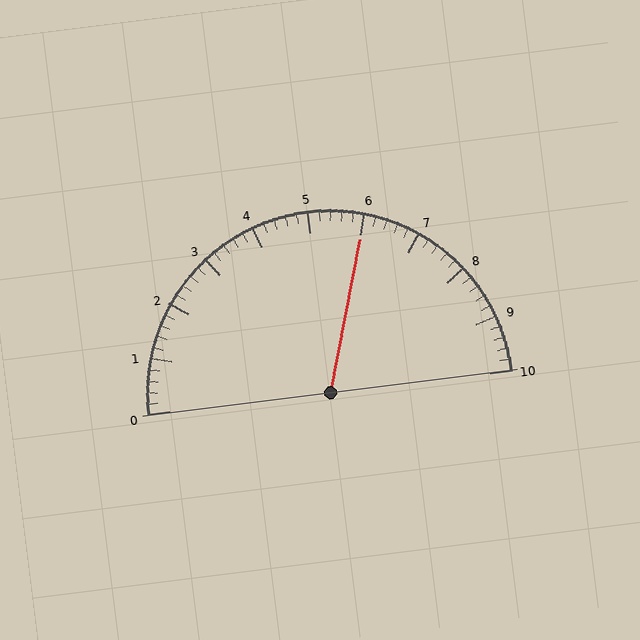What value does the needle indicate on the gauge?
The needle indicates approximately 6.0.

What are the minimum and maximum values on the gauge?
The gauge ranges from 0 to 10.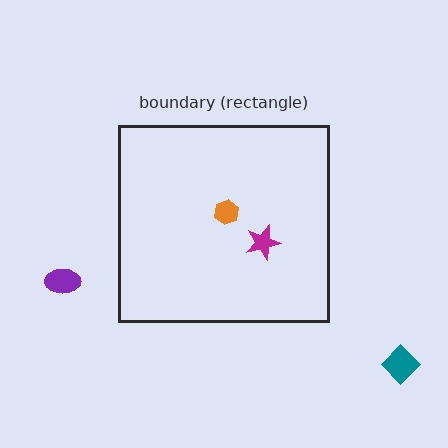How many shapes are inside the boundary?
2 inside, 2 outside.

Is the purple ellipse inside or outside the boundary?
Outside.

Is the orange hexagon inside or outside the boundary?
Inside.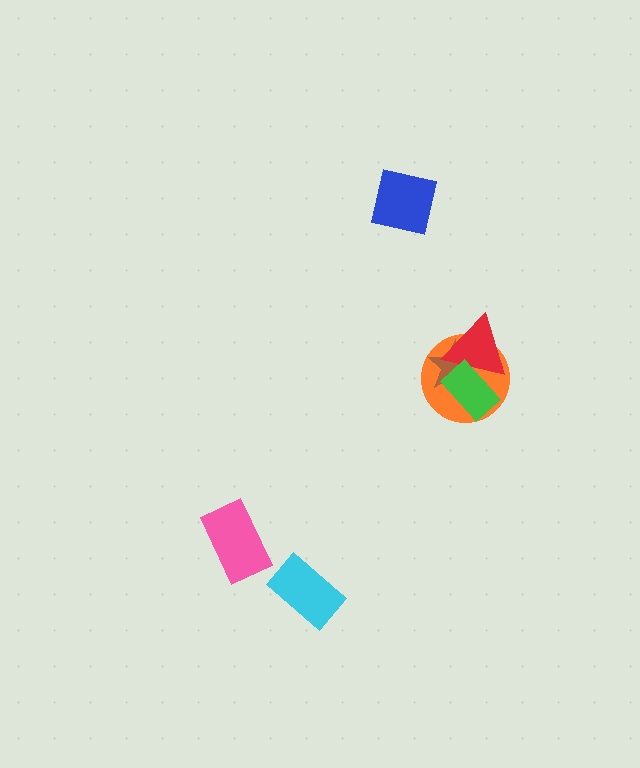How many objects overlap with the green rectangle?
3 objects overlap with the green rectangle.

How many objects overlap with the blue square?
0 objects overlap with the blue square.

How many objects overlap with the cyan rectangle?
0 objects overlap with the cyan rectangle.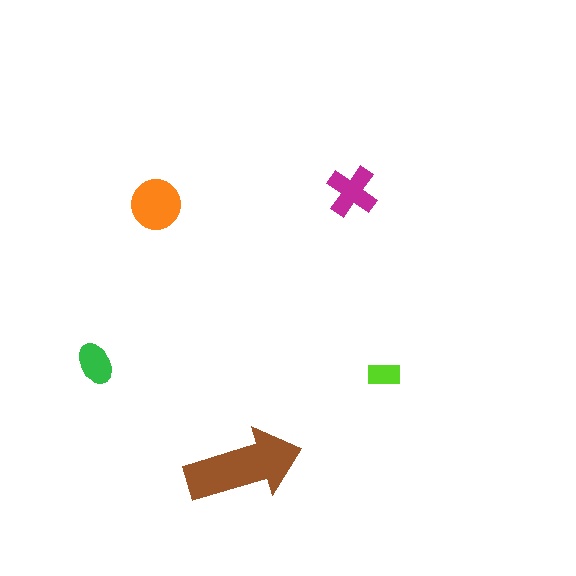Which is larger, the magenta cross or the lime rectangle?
The magenta cross.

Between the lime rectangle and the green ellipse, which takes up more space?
The green ellipse.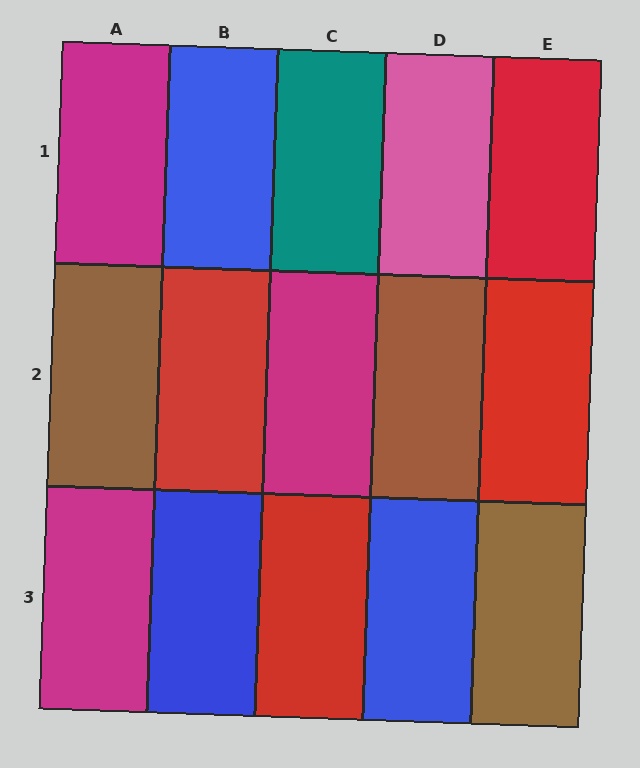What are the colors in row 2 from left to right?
Brown, red, magenta, brown, red.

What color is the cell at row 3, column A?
Magenta.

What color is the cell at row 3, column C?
Red.